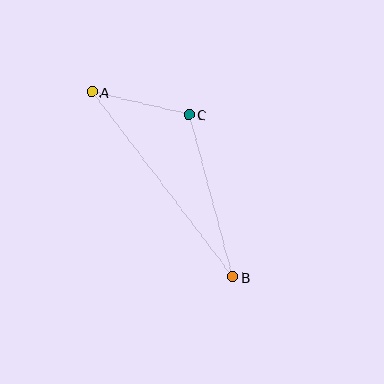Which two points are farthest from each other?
Points A and B are farthest from each other.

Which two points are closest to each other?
Points A and C are closest to each other.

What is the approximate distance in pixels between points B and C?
The distance between B and C is approximately 168 pixels.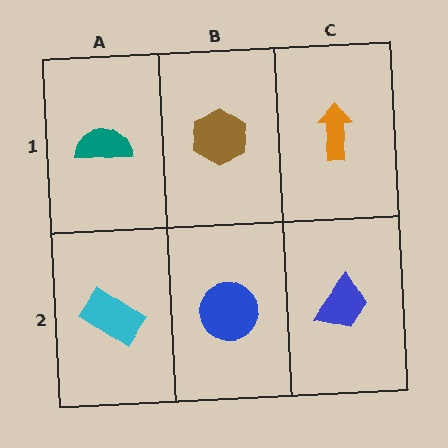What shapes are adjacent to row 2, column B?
A brown hexagon (row 1, column B), a cyan rectangle (row 2, column A), a blue trapezoid (row 2, column C).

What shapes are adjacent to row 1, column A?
A cyan rectangle (row 2, column A), a brown hexagon (row 1, column B).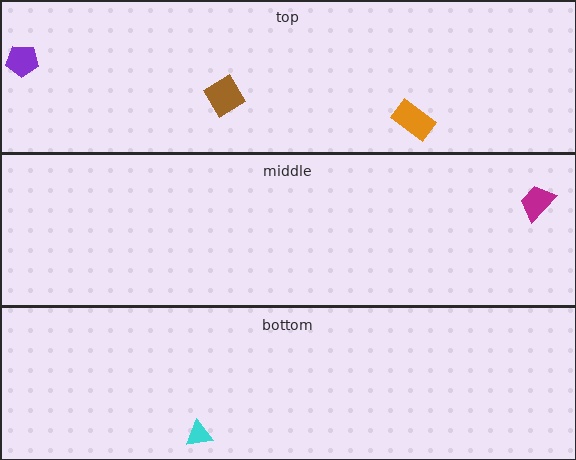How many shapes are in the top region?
3.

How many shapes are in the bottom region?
1.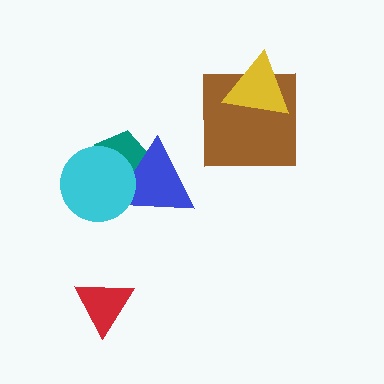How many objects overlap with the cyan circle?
2 objects overlap with the cyan circle.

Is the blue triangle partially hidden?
Yes, it is partially covered by another shape.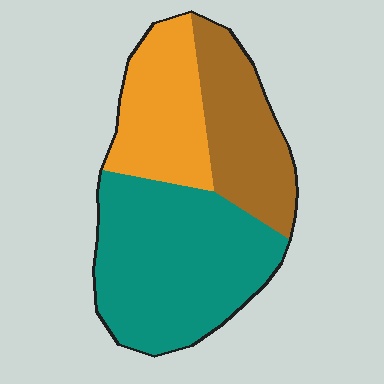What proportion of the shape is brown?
Brown covers roughly 25% of the shape.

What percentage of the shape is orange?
Orange takes up between a sixth and a third of the shape.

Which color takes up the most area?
Teal, at roughly 50%.